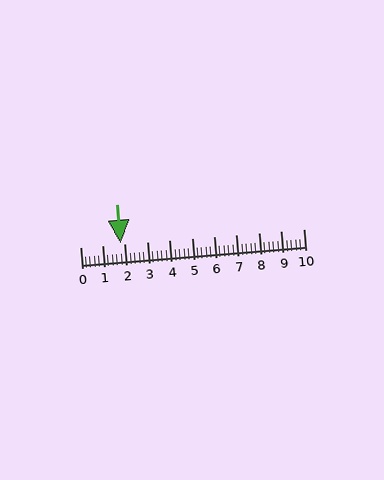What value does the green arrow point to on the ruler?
The green arrow points to approximately 1.8.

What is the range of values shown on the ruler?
The ruler shows values from 0 to 10.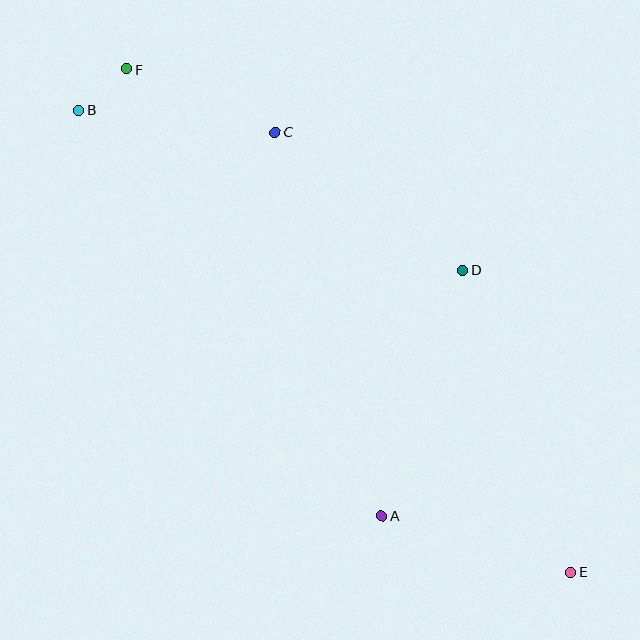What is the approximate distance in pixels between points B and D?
The distance between B and D is approximately 417 pixels.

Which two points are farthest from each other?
Points B and E are farthest from each other.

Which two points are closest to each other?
Points B and F are closest to each other.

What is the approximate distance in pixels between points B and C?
The distance between B and C is approximately 198 pixels.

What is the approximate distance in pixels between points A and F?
The distance between A and F is approximately 515 pixels.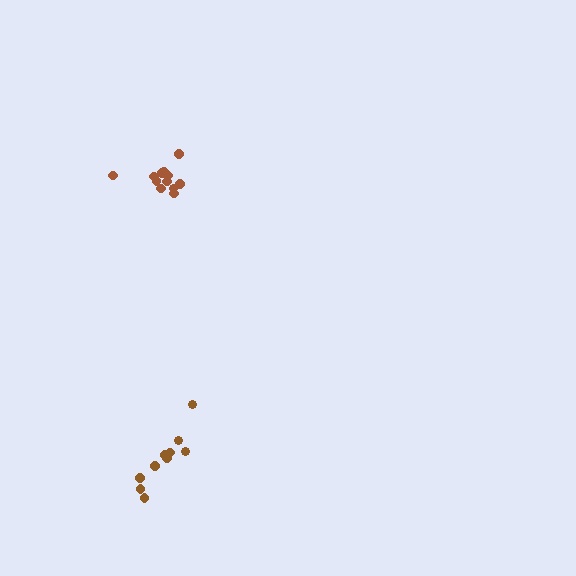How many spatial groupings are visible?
There are 2 spatial groupings.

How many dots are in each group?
Group 1: 12 dots, Group 2: 10 dots (22 total).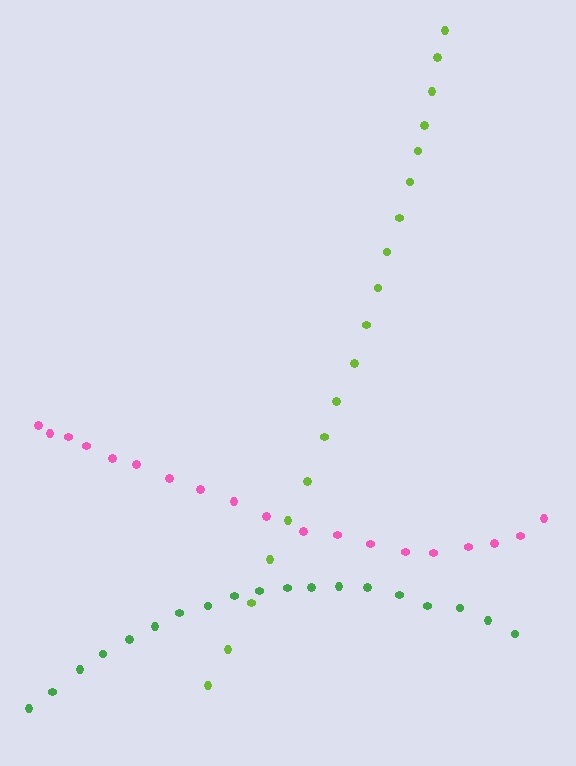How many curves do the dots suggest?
There are 3 distinct paths.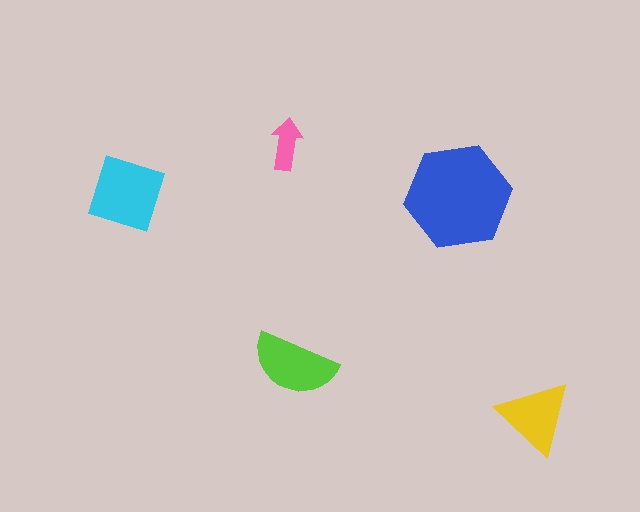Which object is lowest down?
The yellow triangle is bottommost.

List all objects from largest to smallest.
The blue hexagon, the cyan diamond, the lime semicircle, the yellow triangle, the pink arrow.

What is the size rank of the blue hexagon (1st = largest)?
1st.